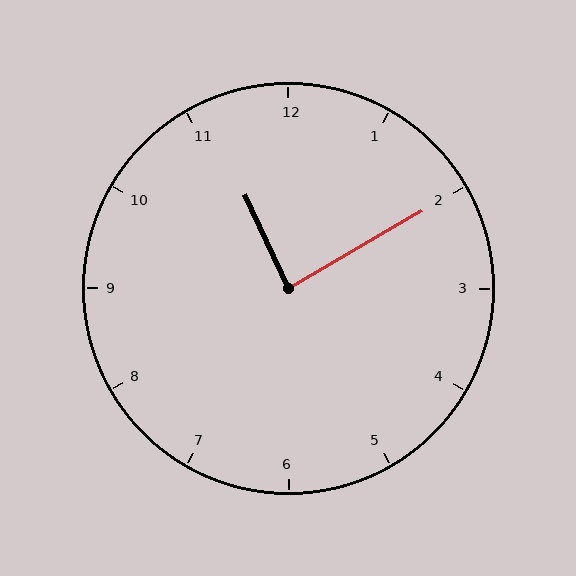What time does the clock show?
11:10.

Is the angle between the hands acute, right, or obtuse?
It is right.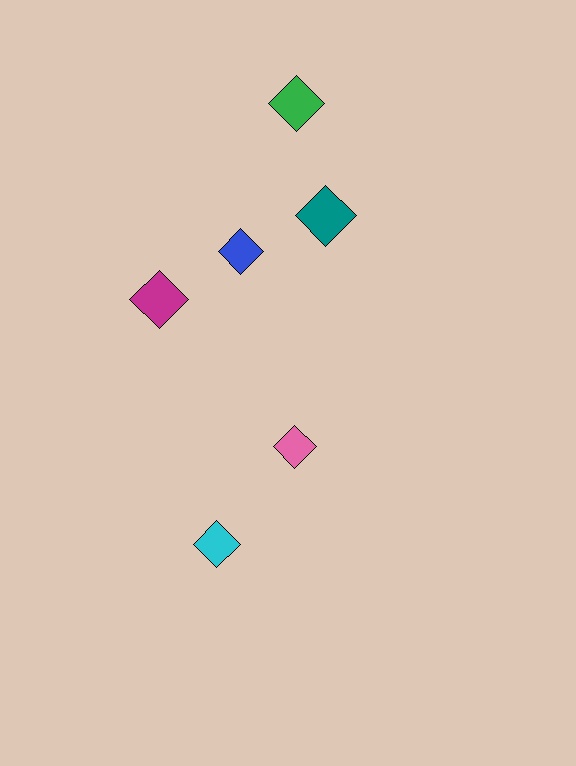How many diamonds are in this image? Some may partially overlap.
There are 6 diamonds.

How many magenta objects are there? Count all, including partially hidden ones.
There is 1 magenta object.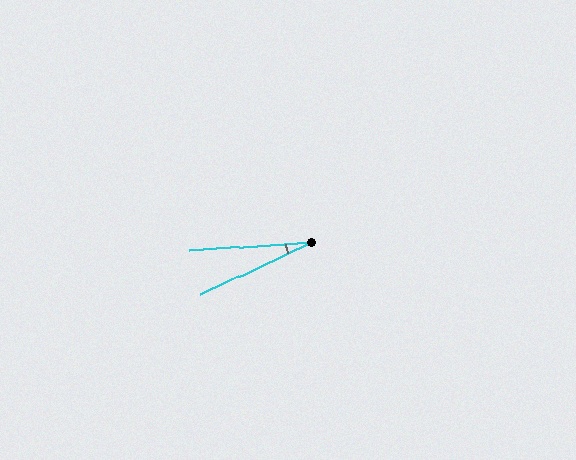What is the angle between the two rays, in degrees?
Approximately 21 degrees.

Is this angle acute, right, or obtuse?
It is acute.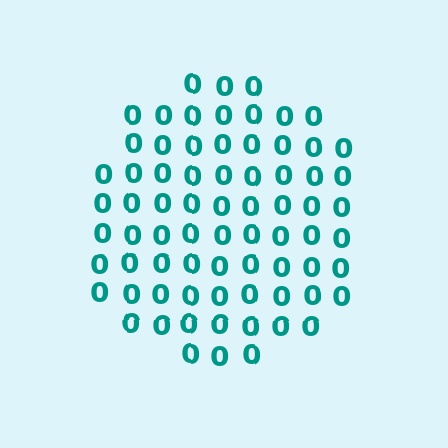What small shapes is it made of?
It is made of small digit 0's.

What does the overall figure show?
The overall figure shows a circle.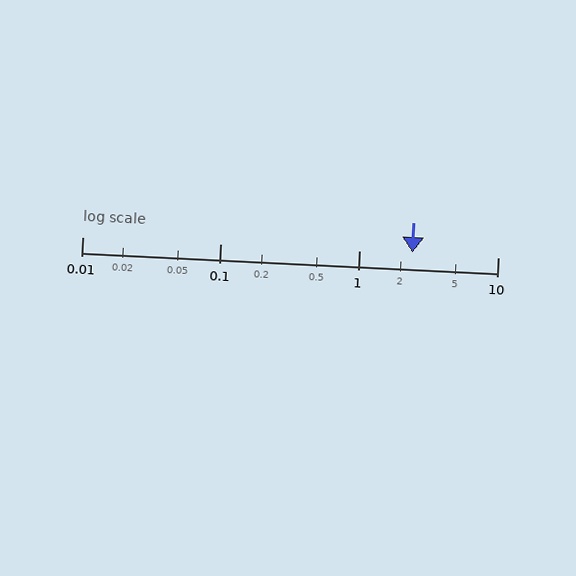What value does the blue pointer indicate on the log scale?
The pointer indicates approximately 2.4.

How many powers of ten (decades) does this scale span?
The scale spans 3 decades, from 0.01 to 10.